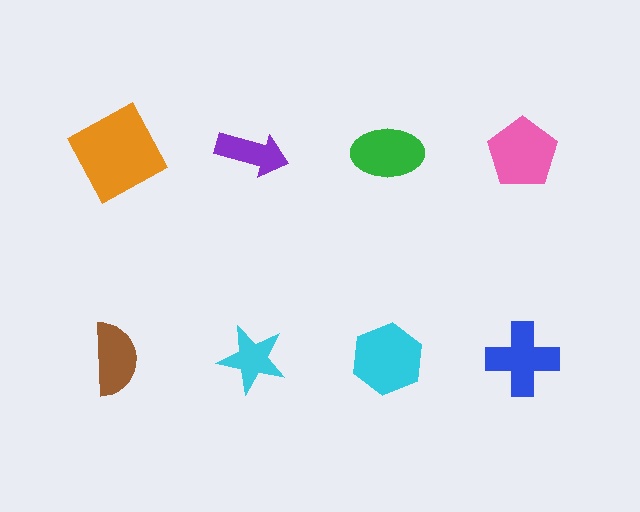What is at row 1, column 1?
An orange square.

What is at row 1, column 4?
A pink pentagon.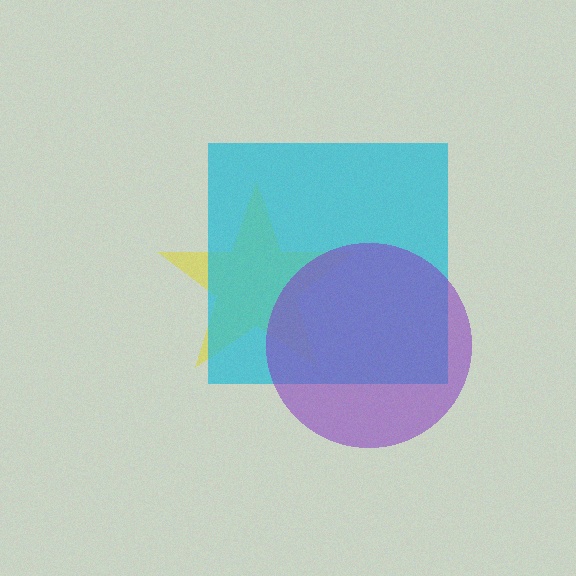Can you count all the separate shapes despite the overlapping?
Yes, there are 3 separate shapes.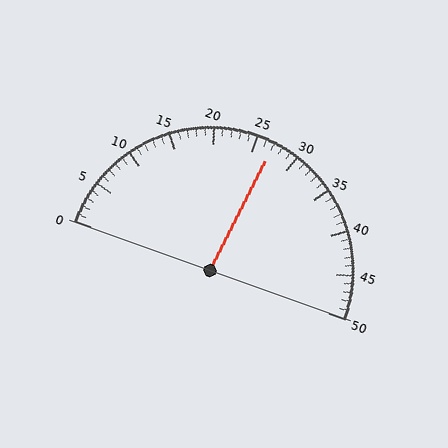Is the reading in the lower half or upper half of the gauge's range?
The reading is in the upper half of the range (0 to 50).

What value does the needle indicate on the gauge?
The needle indicates approximately 27.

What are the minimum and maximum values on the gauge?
The gauge ranges from 0 to 50.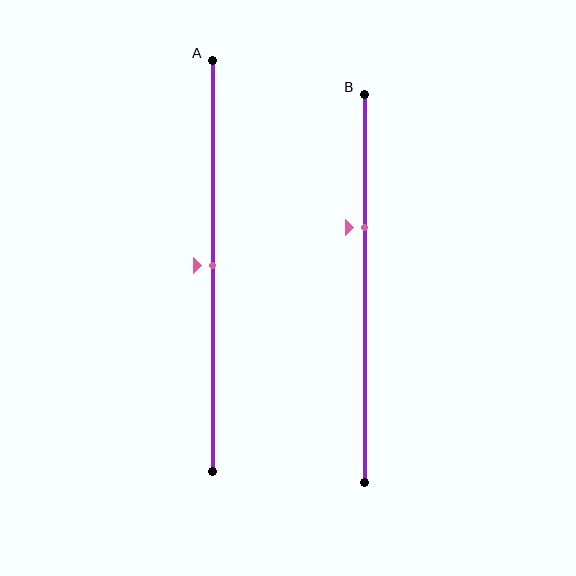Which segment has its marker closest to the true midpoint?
Segment A has its marker closest to the true midpoint.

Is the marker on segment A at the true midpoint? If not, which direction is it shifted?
Yes, the marker on segment A is at the true midpoint.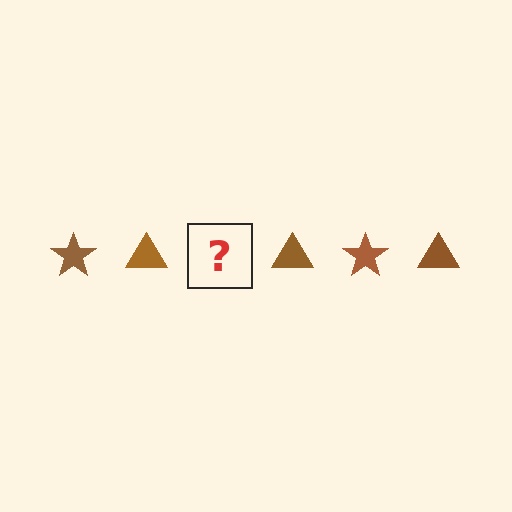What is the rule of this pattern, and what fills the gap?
The rule is that the pattern cycles through star, triangle shapes in brown. The gap should be filled with a brown star.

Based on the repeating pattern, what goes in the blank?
The blank should be a brown star.